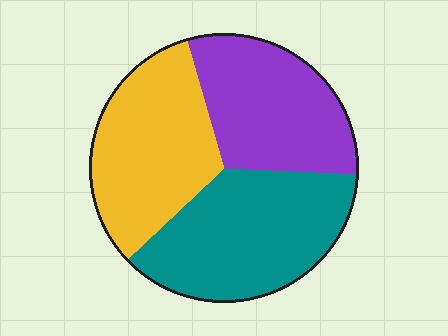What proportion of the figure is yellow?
Yellow covers roughly 35% of the figure.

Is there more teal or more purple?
Teal.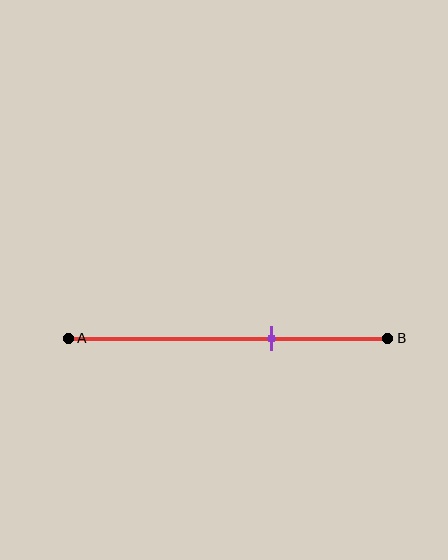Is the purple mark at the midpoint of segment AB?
No, the mark is at about 65% from A, not at the 50% midpoint.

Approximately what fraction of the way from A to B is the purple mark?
The purple mark is approximately 65% of the way from A to B.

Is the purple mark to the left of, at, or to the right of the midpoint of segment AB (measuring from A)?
The purple mark is to the right of the midpoint of segment AB.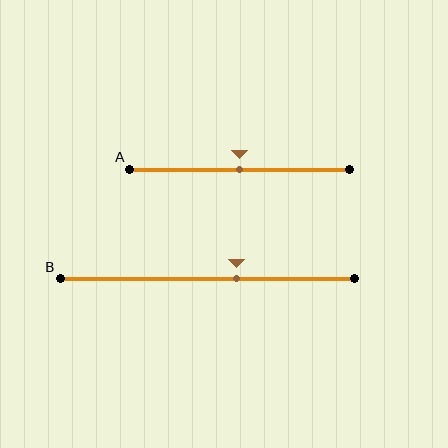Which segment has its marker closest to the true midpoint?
Segment A has its marker closest to the true midpoint.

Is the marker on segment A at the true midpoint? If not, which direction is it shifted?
Yes, the marker on segment A is at the true midpoint.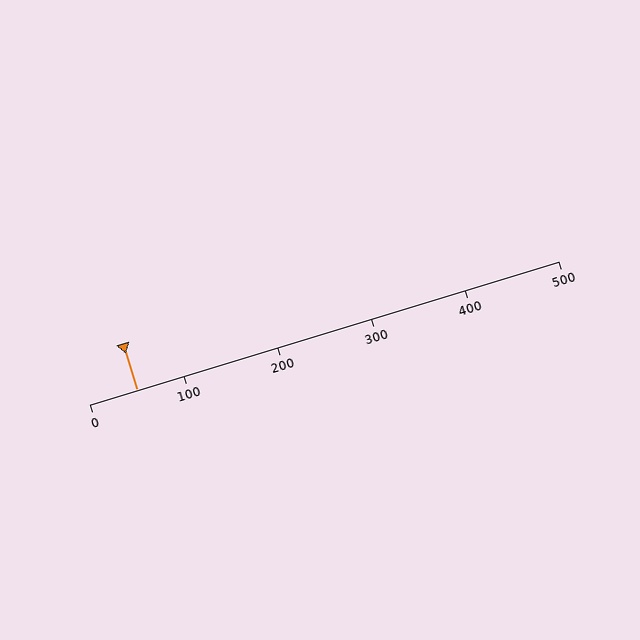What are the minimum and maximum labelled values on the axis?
The axis runs from 0 to 500.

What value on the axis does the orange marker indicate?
The marker indicates approximately 50.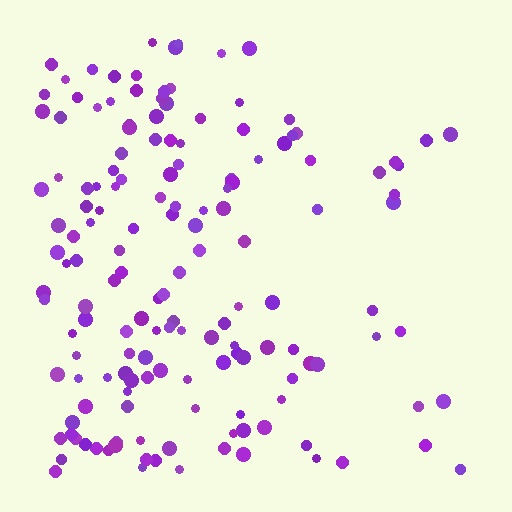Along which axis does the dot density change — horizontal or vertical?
Horizontal.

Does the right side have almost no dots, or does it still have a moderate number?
Still a moderate number, just noticeably fewer than the left.